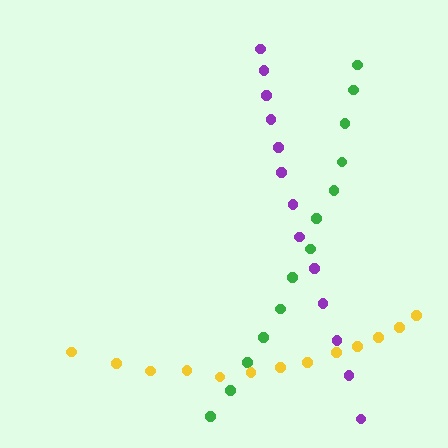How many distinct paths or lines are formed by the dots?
There are 3 distinct paths.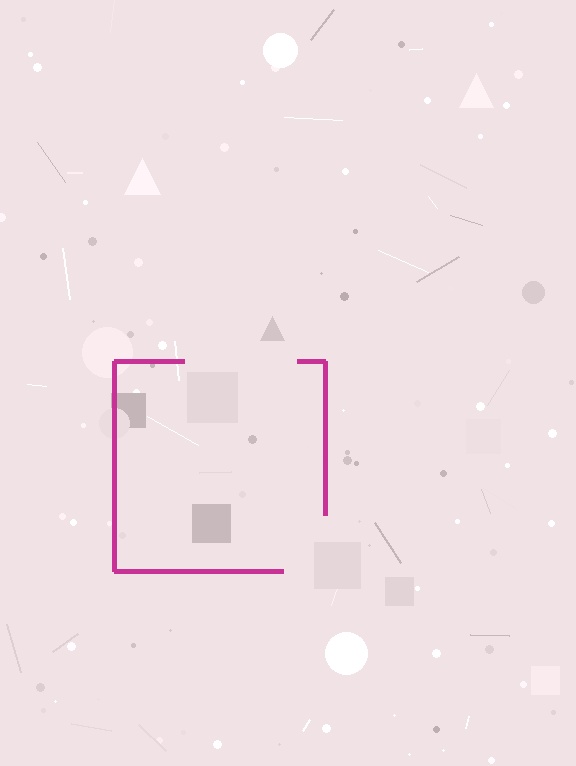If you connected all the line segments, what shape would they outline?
They would outline a square.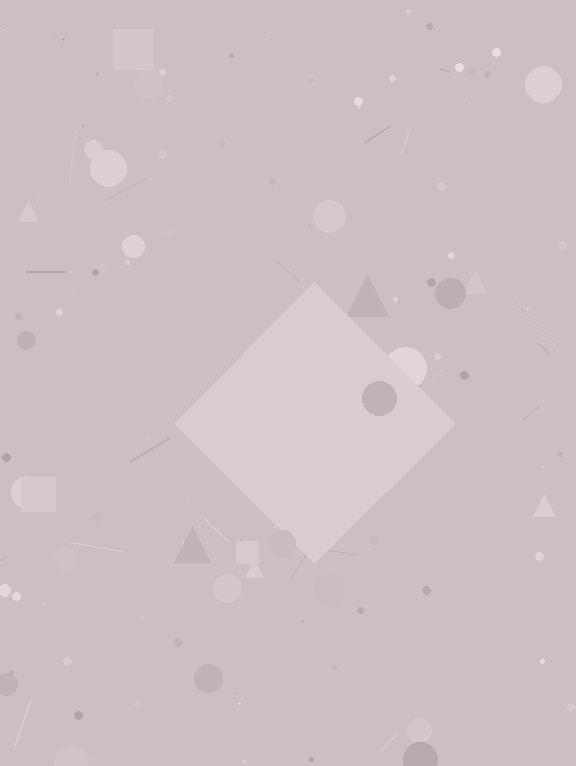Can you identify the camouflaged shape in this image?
The camouflaged shape is a diamond.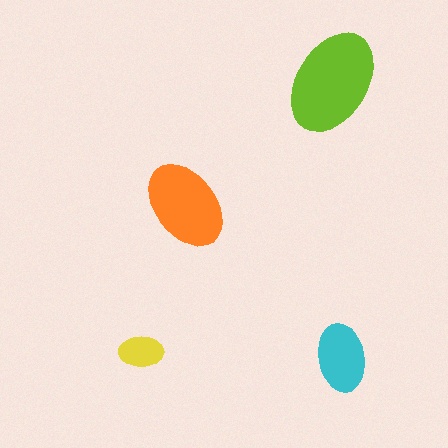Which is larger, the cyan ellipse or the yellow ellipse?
The cyan one.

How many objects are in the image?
There are 4 objects in the image.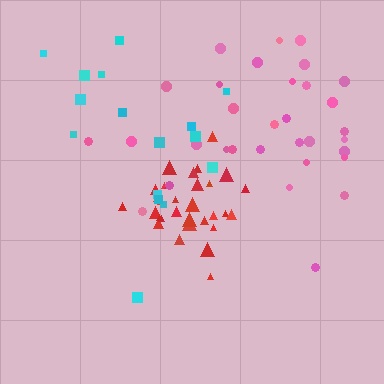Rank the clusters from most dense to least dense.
red, pink, cyan.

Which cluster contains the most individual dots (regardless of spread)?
Red (32).